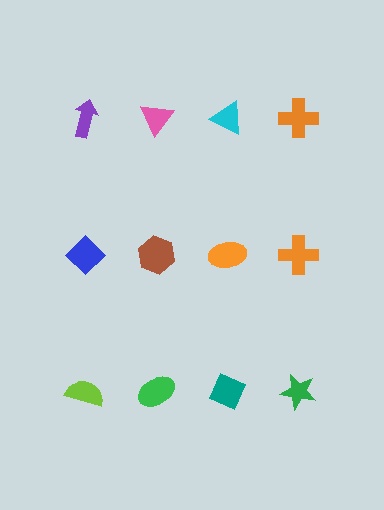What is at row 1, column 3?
A cyan triangle.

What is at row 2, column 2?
A brown hexagon.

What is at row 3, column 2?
A green ellipse.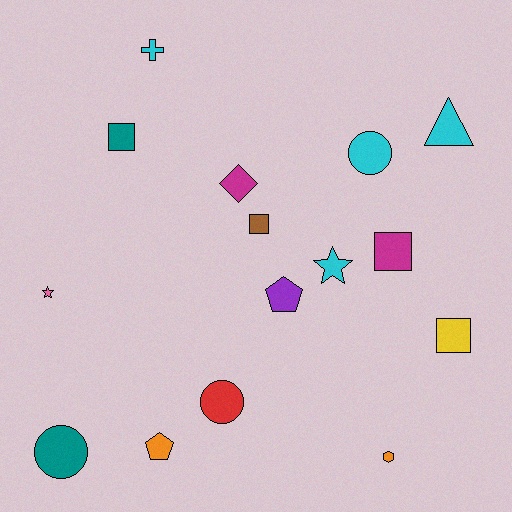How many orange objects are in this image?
There are 2 orange objects.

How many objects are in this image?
There are 15 objects.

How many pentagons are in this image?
There are 2 pentagons.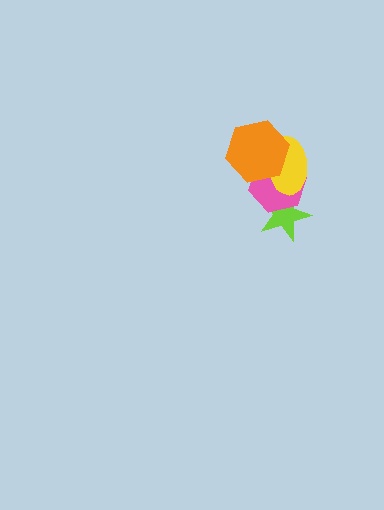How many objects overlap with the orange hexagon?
2 objects overlap with the orange hexagon.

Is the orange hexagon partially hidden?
No, no other shape covers it.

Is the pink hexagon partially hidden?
Yes, it is partially covered by another shape.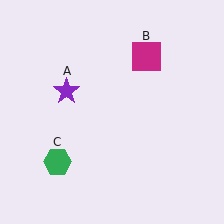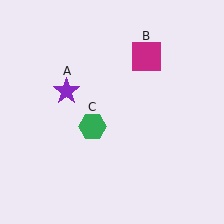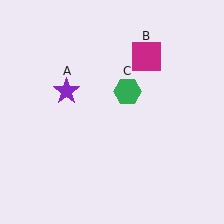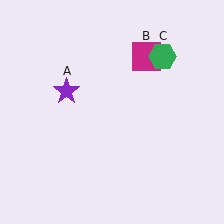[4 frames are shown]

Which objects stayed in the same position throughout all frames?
Purple star (object A) and magenta square (object B) remained stationary.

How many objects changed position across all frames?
1 object changed position: green hexagon (object C).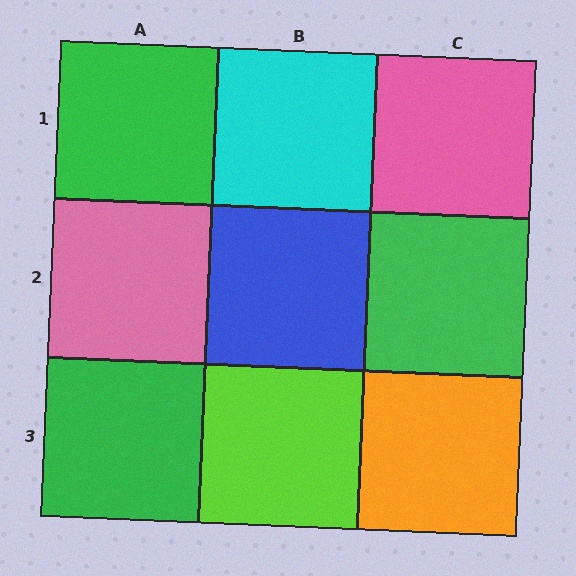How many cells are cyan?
1 cell is cyan.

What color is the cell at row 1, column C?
Pink.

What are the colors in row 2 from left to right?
Pink, blue, green.